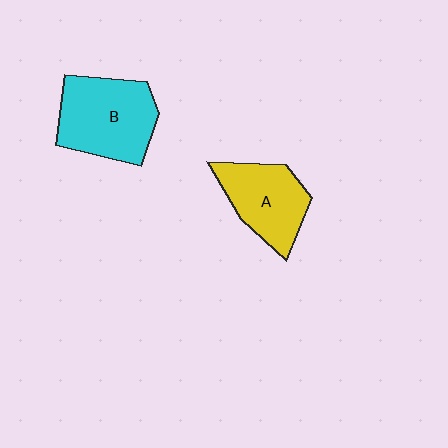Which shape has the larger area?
Shape B (cyan).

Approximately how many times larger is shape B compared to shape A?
Approximately 1.3 times.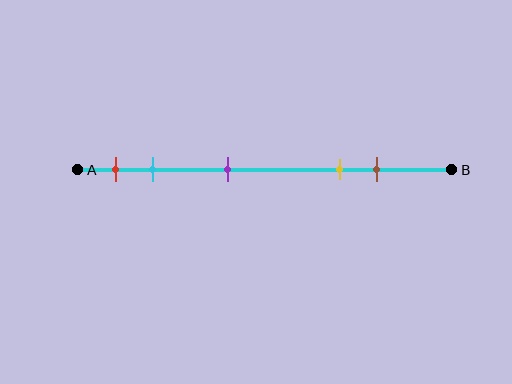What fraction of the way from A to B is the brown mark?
The brown mark is approximately 80% (0.8) of the way from A to B.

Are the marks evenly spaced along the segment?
No, the marks are not evenly spaced.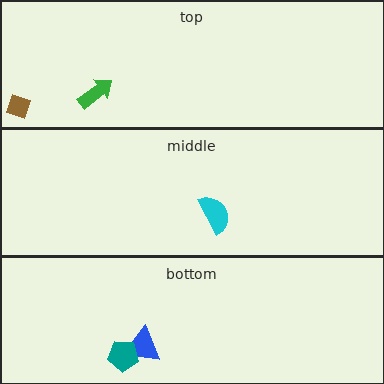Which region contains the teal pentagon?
The bottom region.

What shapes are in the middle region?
The cyan semicircle.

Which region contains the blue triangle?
The bottom region.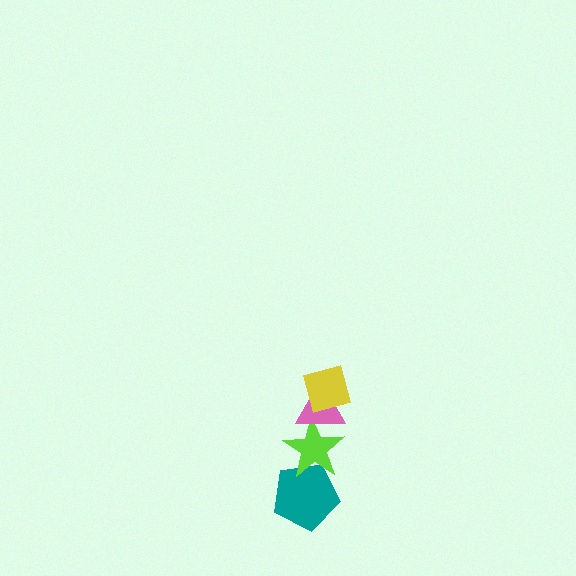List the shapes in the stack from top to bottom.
From top to bottom: the yellow square, the pink triangle, the lime star, the teal pentagon.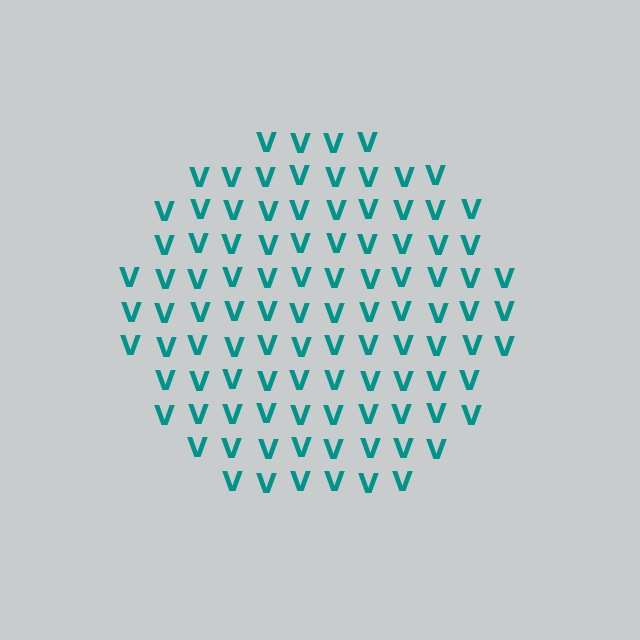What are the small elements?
The small elements are letter V's.